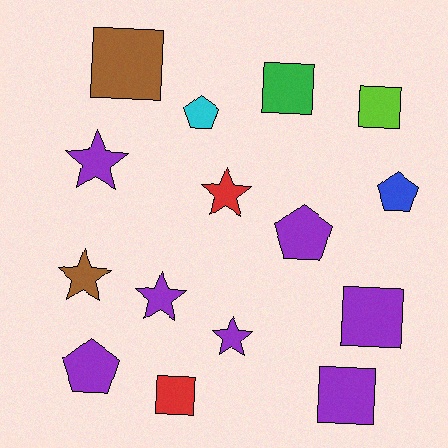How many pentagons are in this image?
There are 4 pentagons.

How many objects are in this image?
There are 15 objects.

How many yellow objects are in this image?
There are no yellow objects.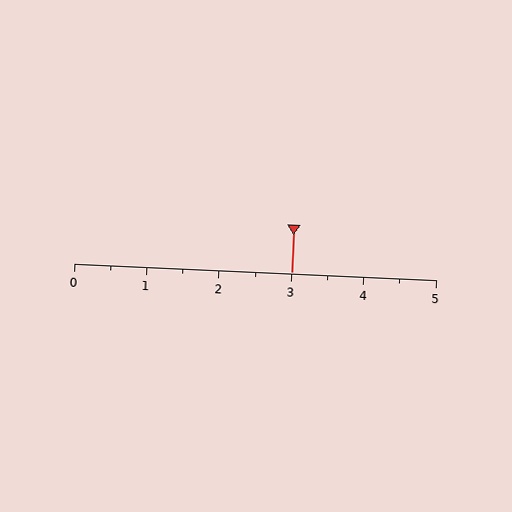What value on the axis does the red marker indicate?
The marker indicates approximately 3.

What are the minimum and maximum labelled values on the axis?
The axis runs from 0 to 5.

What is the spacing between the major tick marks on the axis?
The major ticks are spaced 1 apart.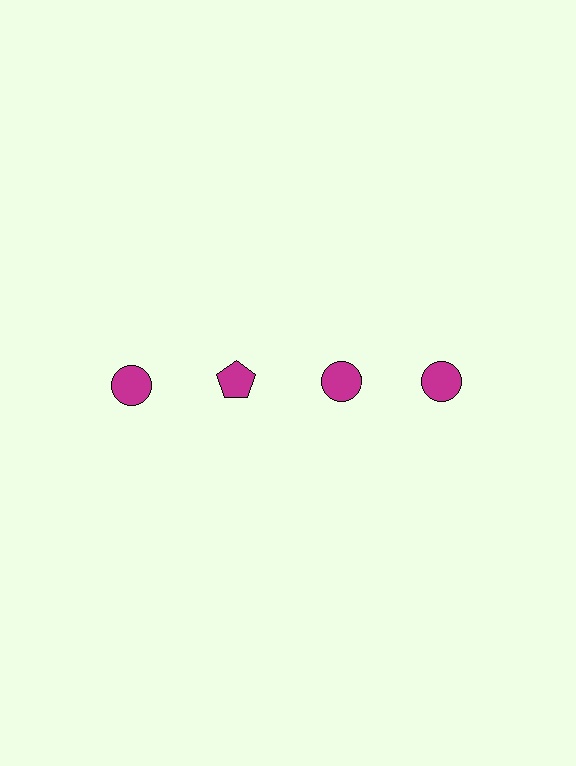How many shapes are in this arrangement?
There are 4 shapes arranged in a grid pattern.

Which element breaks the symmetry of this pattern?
The magenta pentagon in the top row, second from left column breaks the symmetry. All other shapes are magenta circles.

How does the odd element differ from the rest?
It has a different shape: pentagon instead of circle.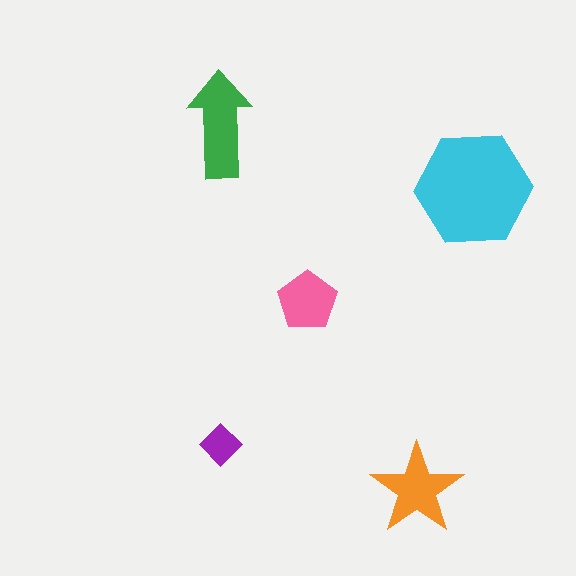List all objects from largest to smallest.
The cyan hexagon, the green arrow, the orange star, the pink pentagon, the purple diamond.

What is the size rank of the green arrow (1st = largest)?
2nd.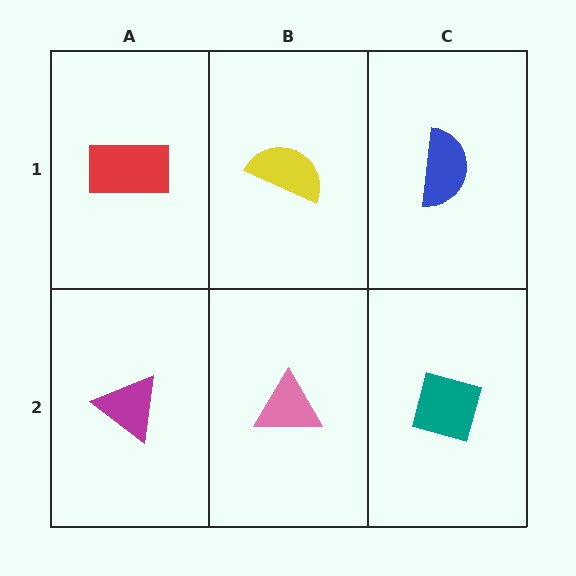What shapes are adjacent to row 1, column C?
A teal diamond (row 2, column C), a yellow semicircle (row 1, column B).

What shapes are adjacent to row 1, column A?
A magenta triangle (row 2, column A), a yellow semicircle (row 1, column B).